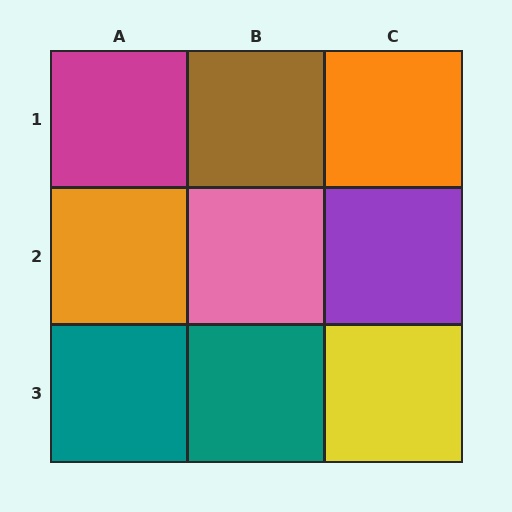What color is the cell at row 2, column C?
Purple.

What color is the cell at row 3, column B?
Teal.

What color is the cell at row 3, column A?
Teal.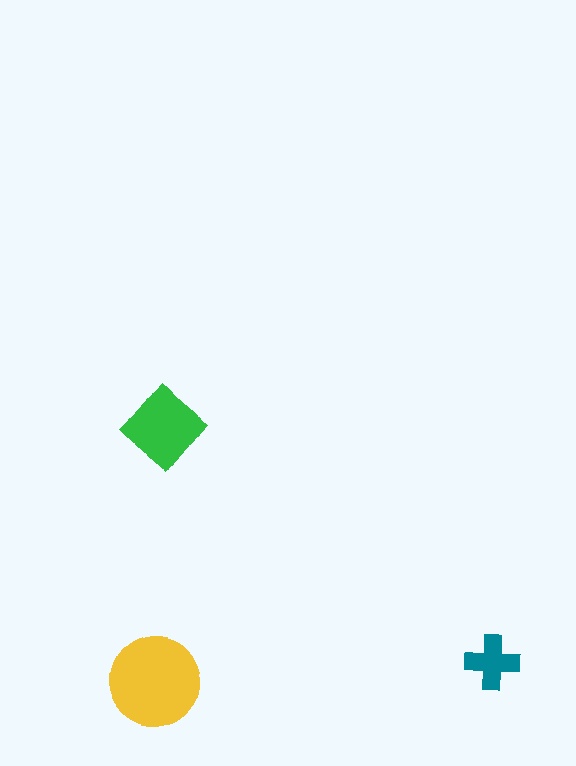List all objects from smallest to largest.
The teal cross, the green diamond, the yellow circle.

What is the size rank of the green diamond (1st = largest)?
2nd.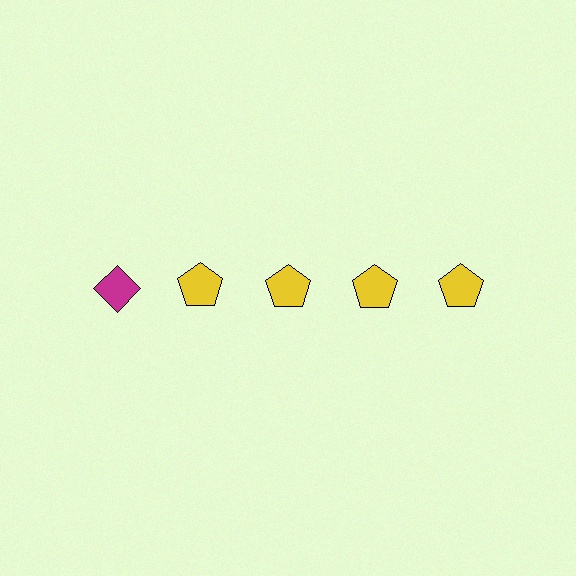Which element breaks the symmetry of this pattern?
The magenta diamond in the top row, leftmost column breaks the symmetry. All other shapes are yellow pentagons.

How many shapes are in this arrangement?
There are 5 shapes arranged in a grid pattern.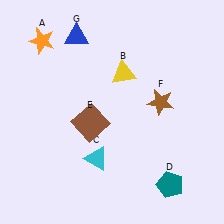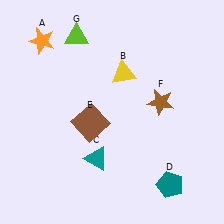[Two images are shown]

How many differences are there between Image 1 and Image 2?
There are 2 differences between the two images.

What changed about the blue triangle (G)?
In Image 1, G is blue. In Image 2, it changed to lime.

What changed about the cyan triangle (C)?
In Image 1, C is cyan. In Image 2, it changed to teal.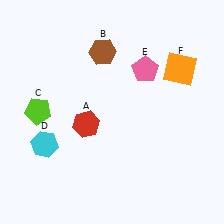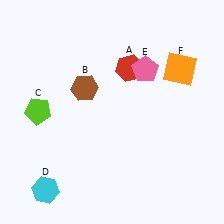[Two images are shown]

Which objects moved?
The objects that moved are: the red hexagon (A), the brown hexagon (B), the cyan hexagon (D).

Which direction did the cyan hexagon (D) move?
The cyan hexagon (D) moved down.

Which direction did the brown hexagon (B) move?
The brown hexagon (B) moved down.